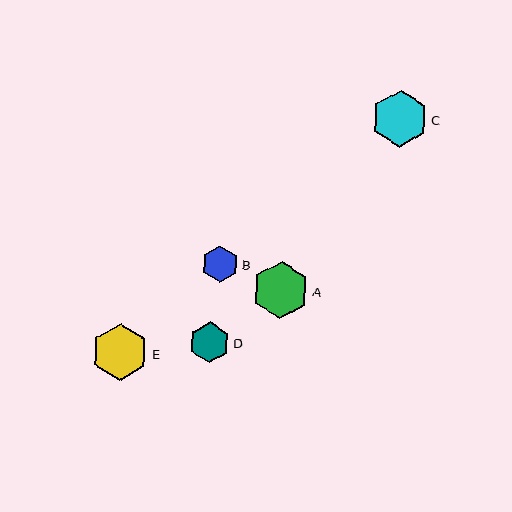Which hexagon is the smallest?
Hexagon B is the smallest with a size of approximately 37 pixels.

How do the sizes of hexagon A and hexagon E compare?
Hexagon A and hexagon E are approximately the same size.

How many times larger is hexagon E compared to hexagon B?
Hexagon E is approximately 1.5 times the size of hexagon B.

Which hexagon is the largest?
Hexagon A is the largest with a size of approximately 57 pixels.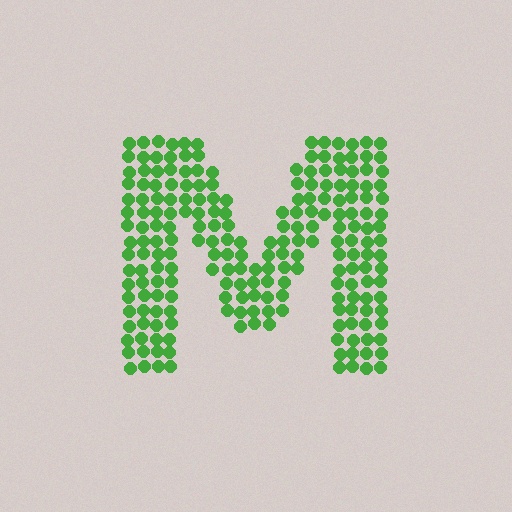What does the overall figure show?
The overall figure shows the letter M.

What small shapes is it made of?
It is made of small circles.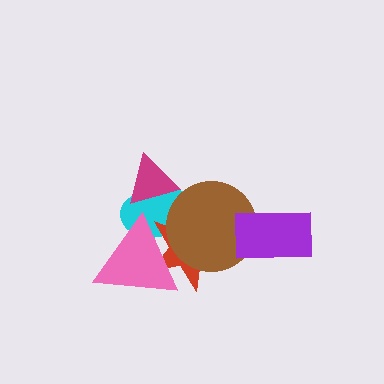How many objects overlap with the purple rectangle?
1 object overlaps with the purple rectangle.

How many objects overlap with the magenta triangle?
1 object overlaps with the magenta triangle.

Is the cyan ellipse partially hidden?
Yes, it is partially covered by another shape.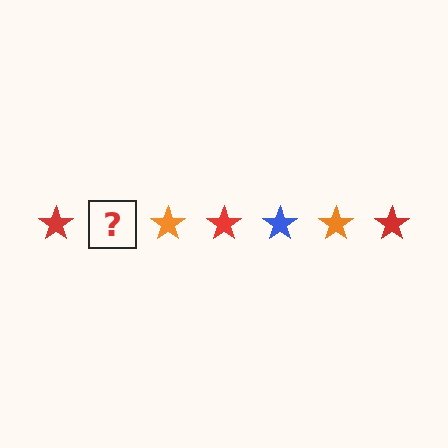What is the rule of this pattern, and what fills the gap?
The rule is that the pattern cycles through red, blue, orange stars. The gap should be filled with a blue star.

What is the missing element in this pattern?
The missing element is a blue star.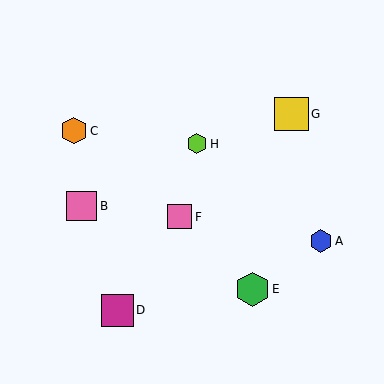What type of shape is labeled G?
Shape G is a yellow square.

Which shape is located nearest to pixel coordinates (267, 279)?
The green hexagon (labeled E) at (253, 289) is nearest to that location.